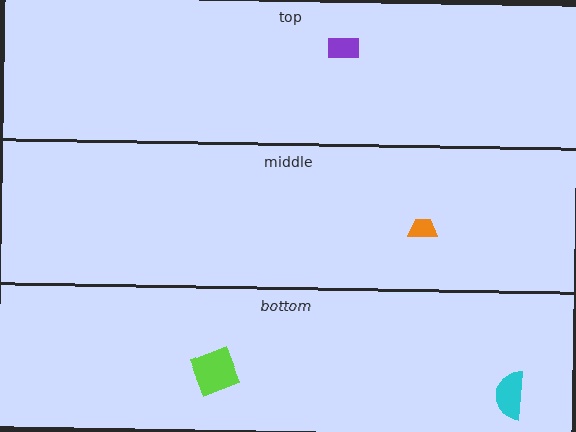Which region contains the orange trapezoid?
The middle region.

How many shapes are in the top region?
1.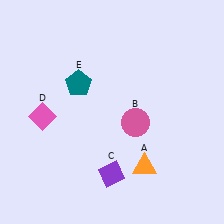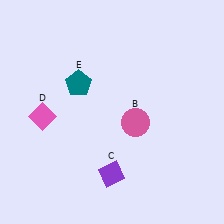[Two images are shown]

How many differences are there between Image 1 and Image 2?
There is 1 difference between the two images.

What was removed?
The orange triangle (A) was removed in Image 2.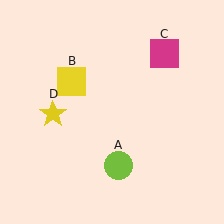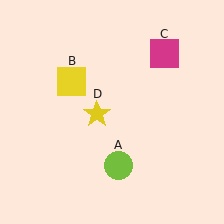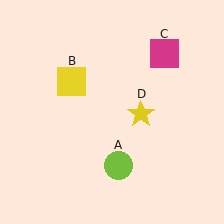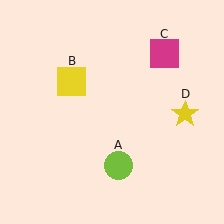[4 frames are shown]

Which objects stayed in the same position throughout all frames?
Lime circle (object A) and yellow square (object B) and magenta square (object C) remained stationary.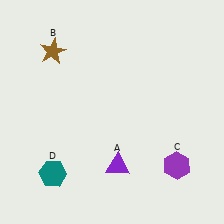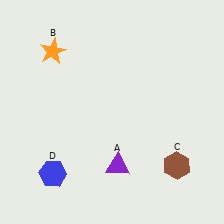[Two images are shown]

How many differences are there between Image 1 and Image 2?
There are 3 differences between the two images.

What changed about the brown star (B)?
In Image 1, B is brown. In Image 2, it changed to orange.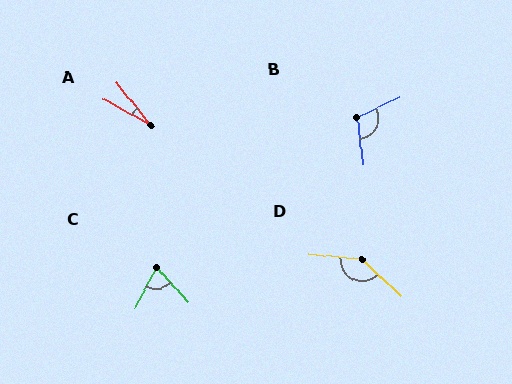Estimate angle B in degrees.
Approximately 108 degrees.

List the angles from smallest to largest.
A (22°), C (70°), B (108°), D (142°).